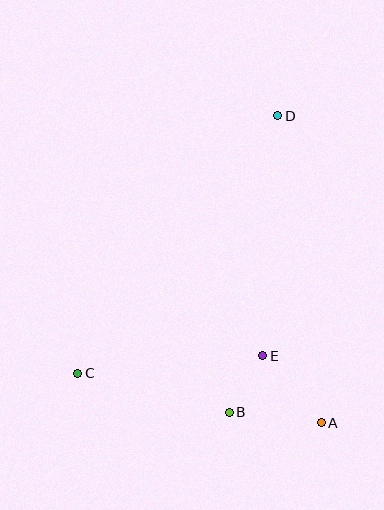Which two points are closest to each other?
Points B and E are closest to each other.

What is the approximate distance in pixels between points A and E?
The distance between A and E is approximately 89 pixels.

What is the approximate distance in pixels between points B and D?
The distance between B and D is approximately 300 pixels.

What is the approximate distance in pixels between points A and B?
The distance between A and B is approximately 93 pixels.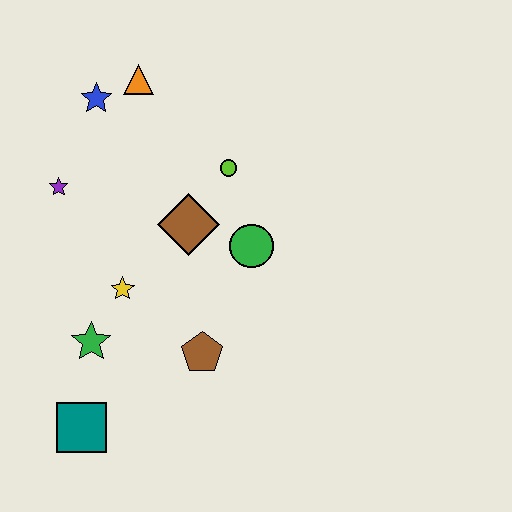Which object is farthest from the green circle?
The teal square is farthest from the green circle.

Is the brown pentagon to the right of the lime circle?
No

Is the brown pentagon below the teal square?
No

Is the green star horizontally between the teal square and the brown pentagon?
Yes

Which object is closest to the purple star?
The blue star is closest to the purple star.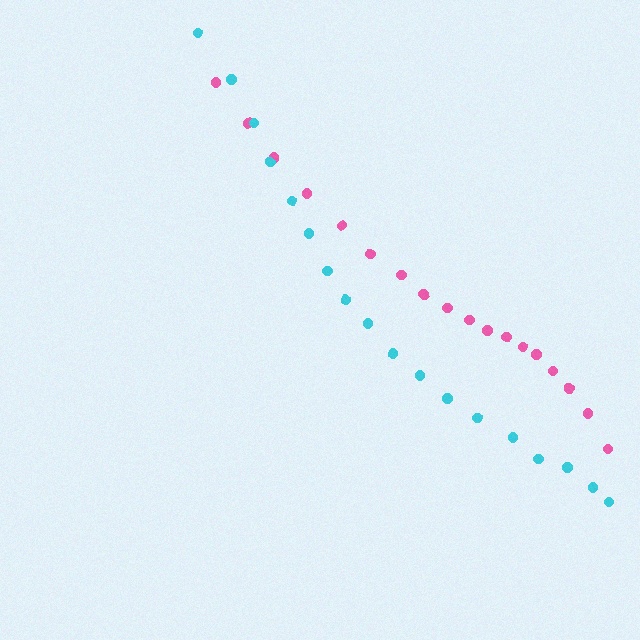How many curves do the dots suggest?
There are 2 distinct paths.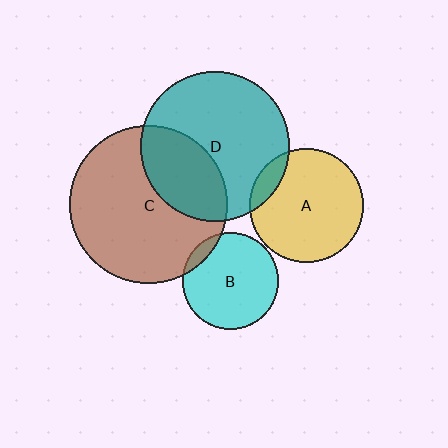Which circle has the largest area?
Circle C (brown).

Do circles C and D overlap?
Yes.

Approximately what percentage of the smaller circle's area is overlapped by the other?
Approximately 35%.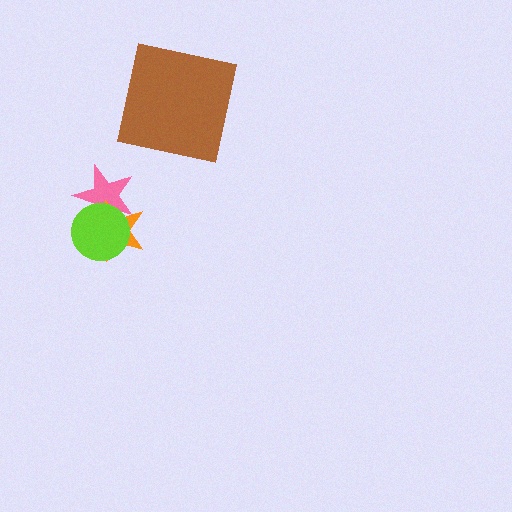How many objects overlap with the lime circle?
2 objects overlap with the lime circle.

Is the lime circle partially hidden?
No, no other shape covers it.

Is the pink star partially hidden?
Yes, it is partially covered by another shape.